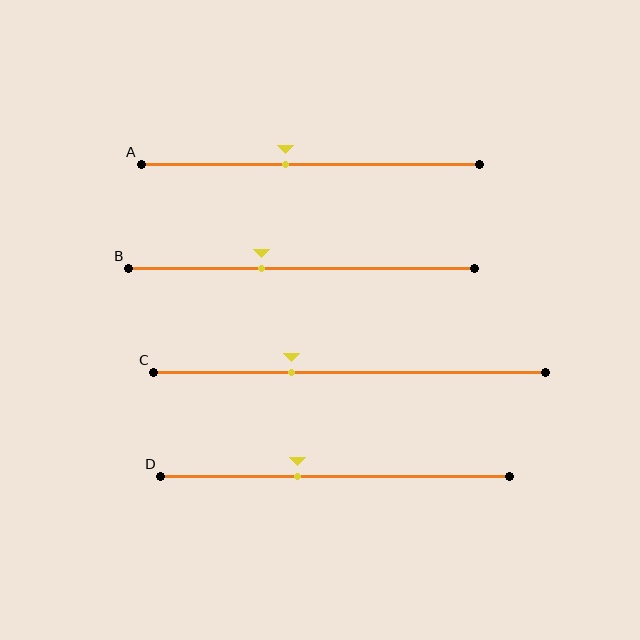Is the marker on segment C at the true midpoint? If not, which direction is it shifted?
No, the marker on segment C is shifted to the left by about 15% of the segment length.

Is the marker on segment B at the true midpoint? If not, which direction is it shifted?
No, the marker on segment B is shifted to the left by about 12% of the segment length.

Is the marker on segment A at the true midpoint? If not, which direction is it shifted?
No, the marker on segment A is shifted to the left by about 7% of the segment length.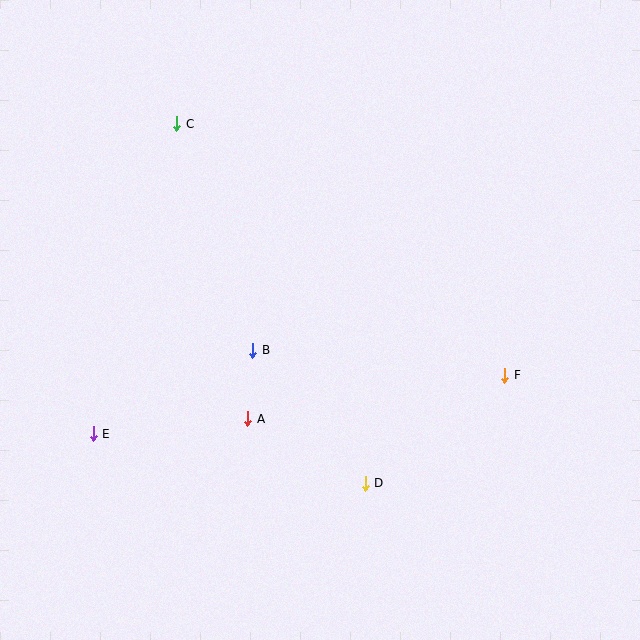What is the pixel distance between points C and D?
The distance between C and D is 406 pixels.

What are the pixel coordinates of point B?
Point B is at (253, 350).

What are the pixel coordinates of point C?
Point C is at (177, 124).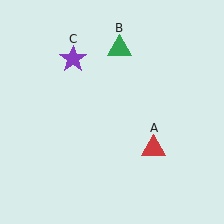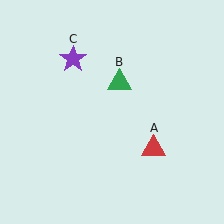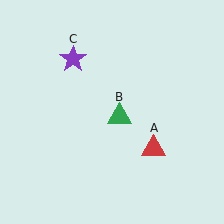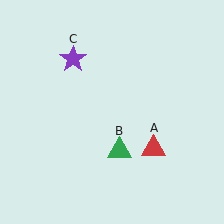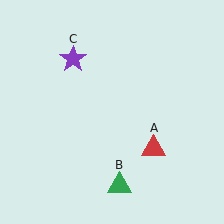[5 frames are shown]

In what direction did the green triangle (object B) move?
The green triangle (object B) moved down.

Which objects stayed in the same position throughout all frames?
Red triangle (object A) and purple star (object C) remained stationary.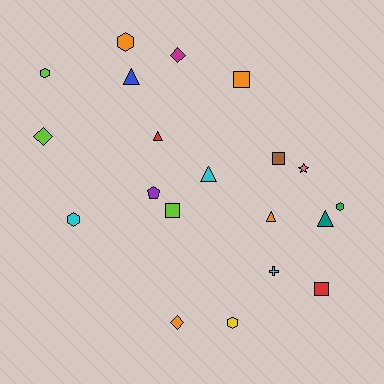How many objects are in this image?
There are 20 objects.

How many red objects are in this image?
There are 2 red objects.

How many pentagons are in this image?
There is 1 pentagon.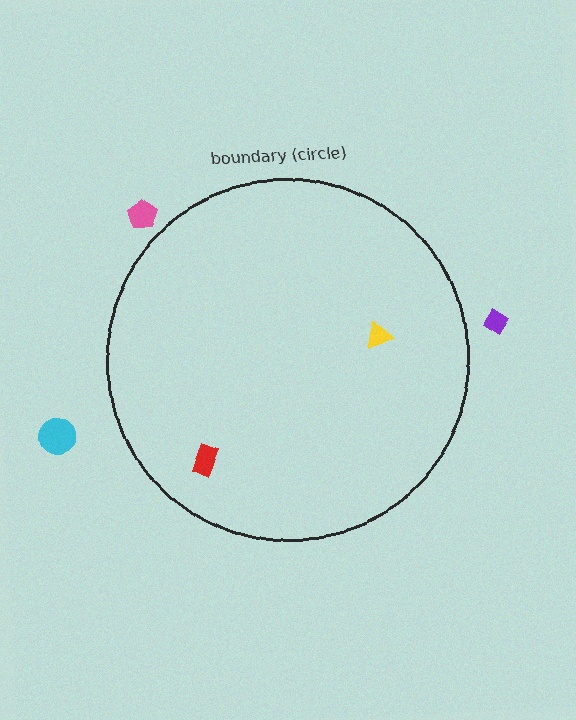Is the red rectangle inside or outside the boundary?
Inside.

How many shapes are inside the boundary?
2 inside, 3 outside.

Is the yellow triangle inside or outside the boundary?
Inside.